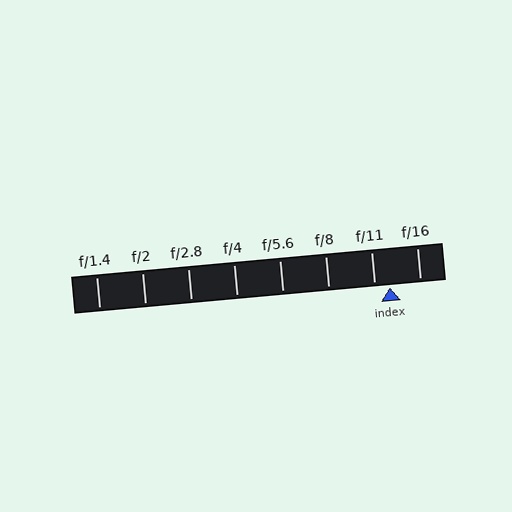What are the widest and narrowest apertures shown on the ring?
The widest aperture shown is f/1.4 and the narrowest is f/16.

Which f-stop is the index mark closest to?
The index mark is closest to f/11.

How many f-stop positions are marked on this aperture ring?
There are 8 f-stop positions marked.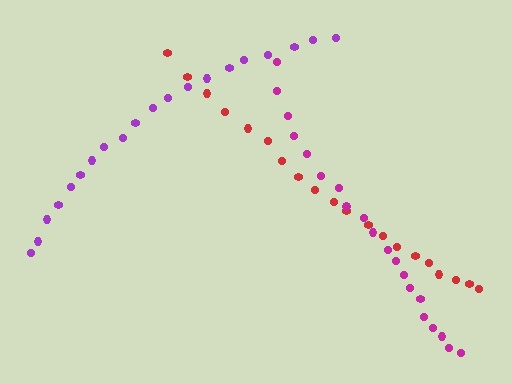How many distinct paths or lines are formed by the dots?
There are 3 distinct paths.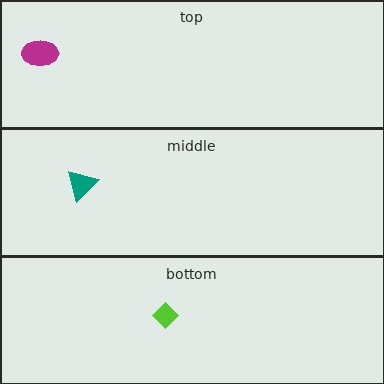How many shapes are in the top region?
1.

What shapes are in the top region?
The magenta ellipse.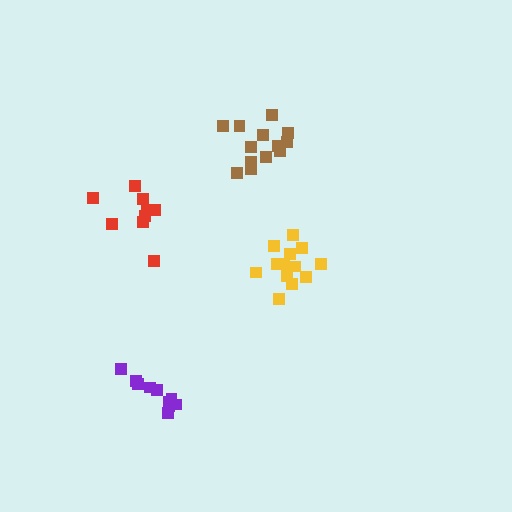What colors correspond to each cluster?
The clusters are colored: yellow, red, purple, brown.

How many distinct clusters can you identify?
There are 4 distinct clusters.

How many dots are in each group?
Group 1: 13 dots, Group 2: 9 dots, Group 3: 10 dots, Group 4: 13 dots (45 total).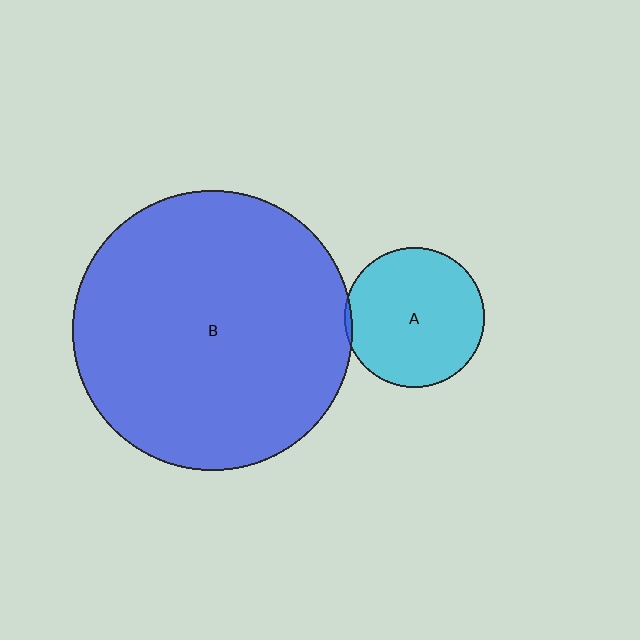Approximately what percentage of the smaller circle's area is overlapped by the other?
Approximately 5%.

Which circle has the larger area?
Circle B (blue).